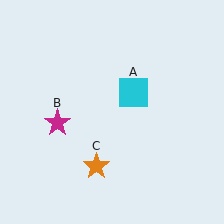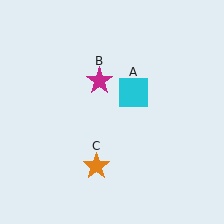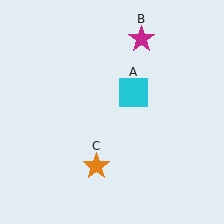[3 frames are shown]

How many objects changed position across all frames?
1 object changed position: magenta star (object B).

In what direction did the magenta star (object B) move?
The magenta star (object B) moved up and to the right.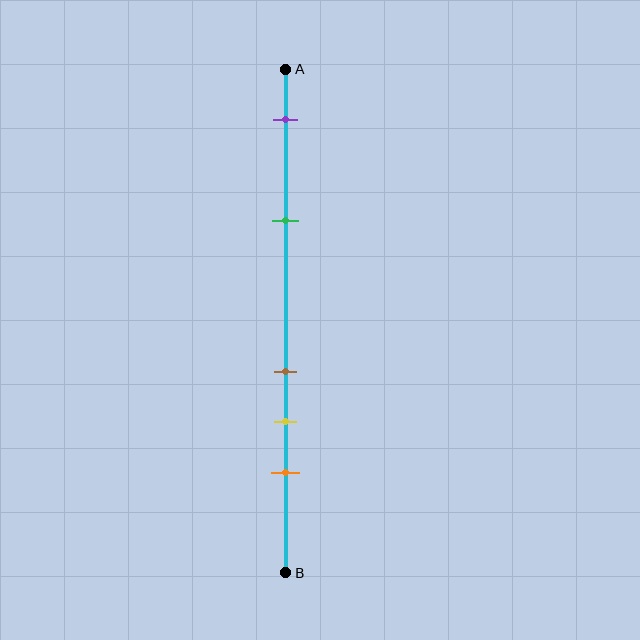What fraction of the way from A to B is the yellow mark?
The yellow mark is approximately 70% (0.7) of the way from A to B.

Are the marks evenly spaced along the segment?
No, the marks are not evenly spaced.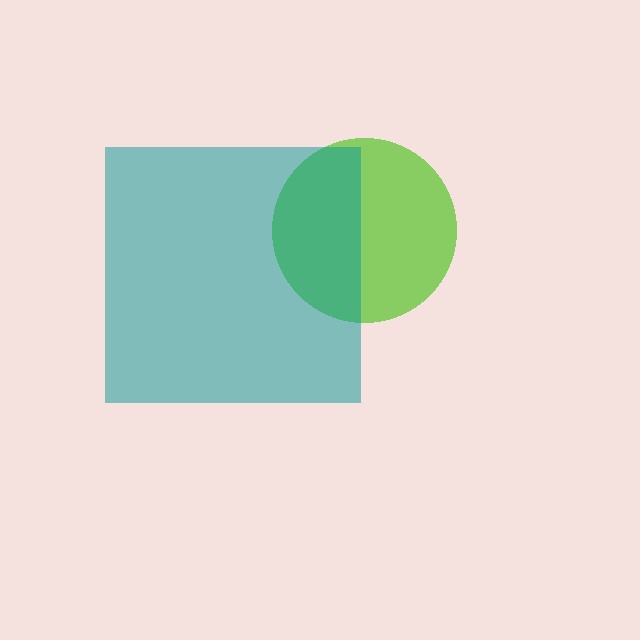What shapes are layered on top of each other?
The layered shapes are: a lime circle, a teal square.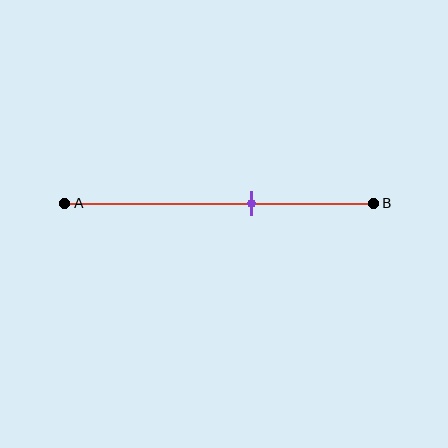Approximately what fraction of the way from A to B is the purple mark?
The purple mark is approximately 60% of the way from A to B.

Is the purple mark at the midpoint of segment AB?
No, the mark is at about 60% from A, not at the 50% midpoint.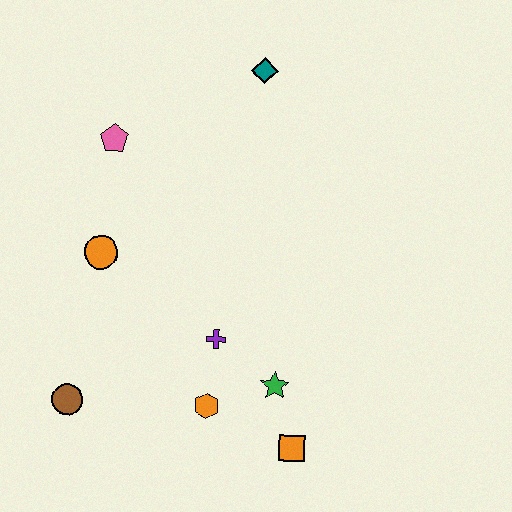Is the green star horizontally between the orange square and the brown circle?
Yes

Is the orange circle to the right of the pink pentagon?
No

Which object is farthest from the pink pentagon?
The orange square is farthest from the pink pentagon.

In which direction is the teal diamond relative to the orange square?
The teal diamond is above the orange square.